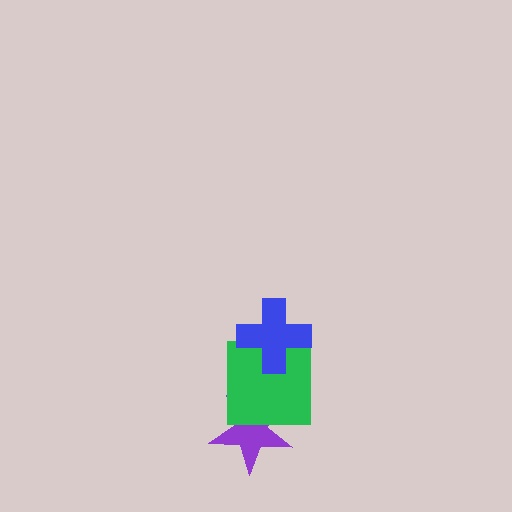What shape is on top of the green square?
The blue cross is on top of the green square.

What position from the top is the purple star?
The purple star is 3rd from the top.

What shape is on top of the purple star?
The green square is on top of the purple star.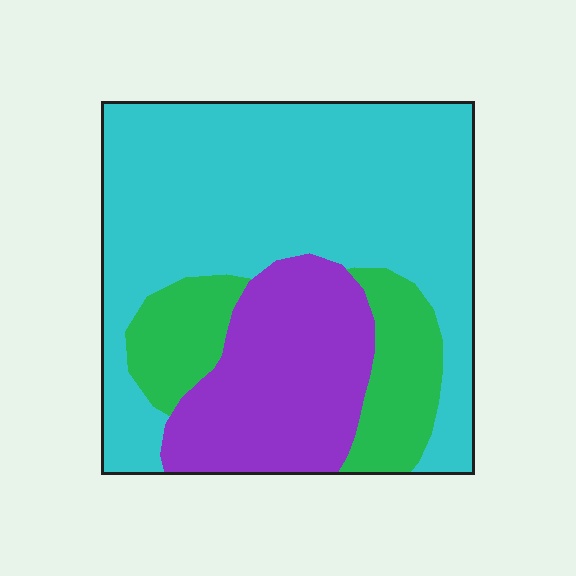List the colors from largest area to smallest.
From largest to smallest: cyan, purple, green.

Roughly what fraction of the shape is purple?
Purple covers around 25% of the shape.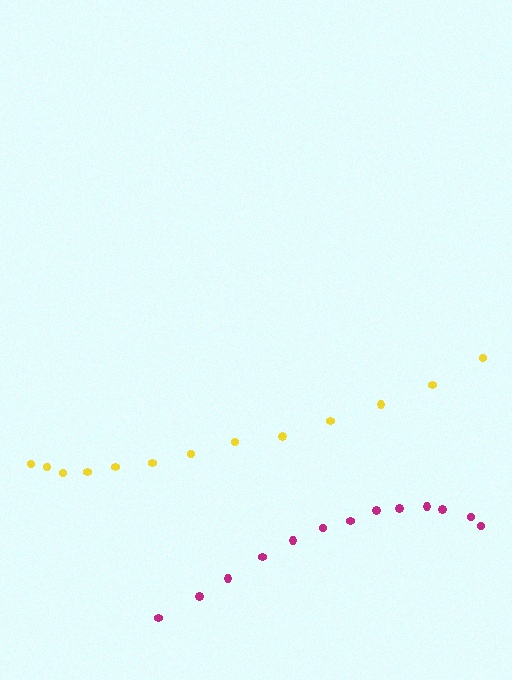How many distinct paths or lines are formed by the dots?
There are 2 distinct paths.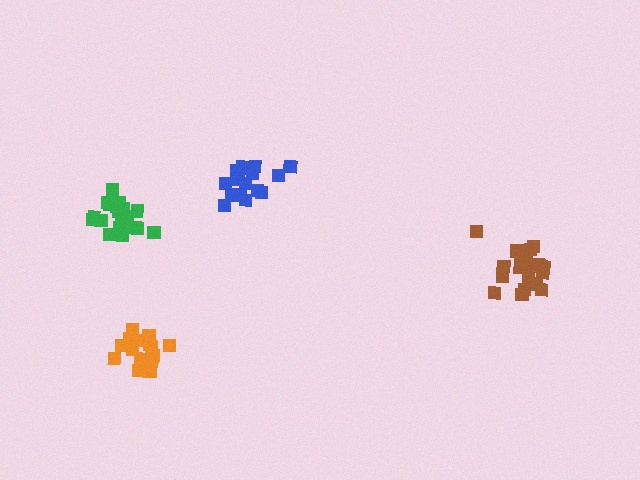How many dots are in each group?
Group 1: 16 dots, Group 2: 21 dots, Group 3: 21 dots, Group 4: 16 dots (74 total).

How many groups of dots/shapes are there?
There are 4 groups.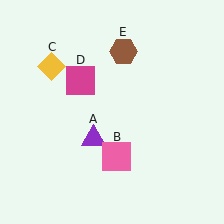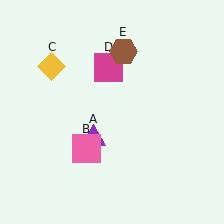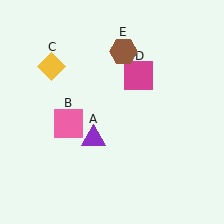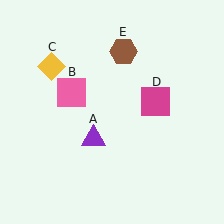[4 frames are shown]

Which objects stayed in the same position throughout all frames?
Purple triangle (object A) and yellow diamond (object C) and brown hexagon (object E) remained stationary.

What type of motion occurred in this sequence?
The pink square (object B), magenta square (object D) rotated clockwise around the center of the scene.